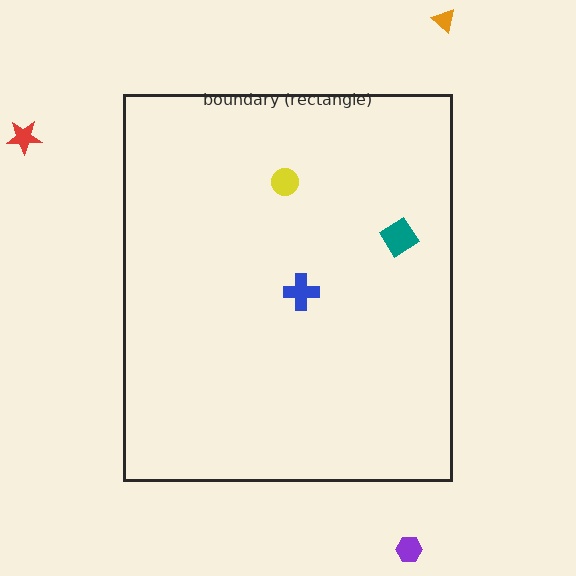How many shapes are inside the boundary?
3 inside, 3 outside.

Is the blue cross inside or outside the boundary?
Inside.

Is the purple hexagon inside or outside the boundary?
Outside.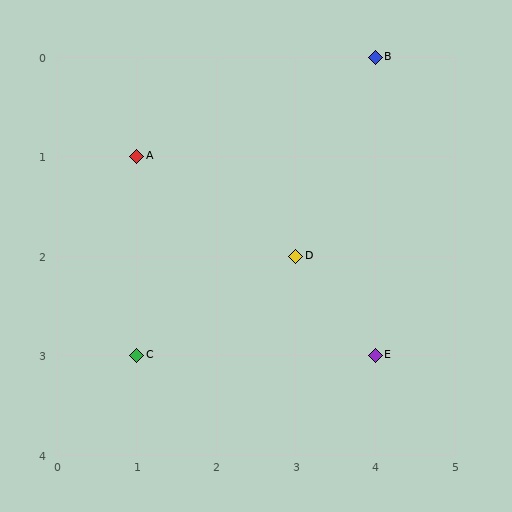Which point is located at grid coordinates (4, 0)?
Point B is at (4, 0).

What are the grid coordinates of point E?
Point E is at grid coordinates (4, 3).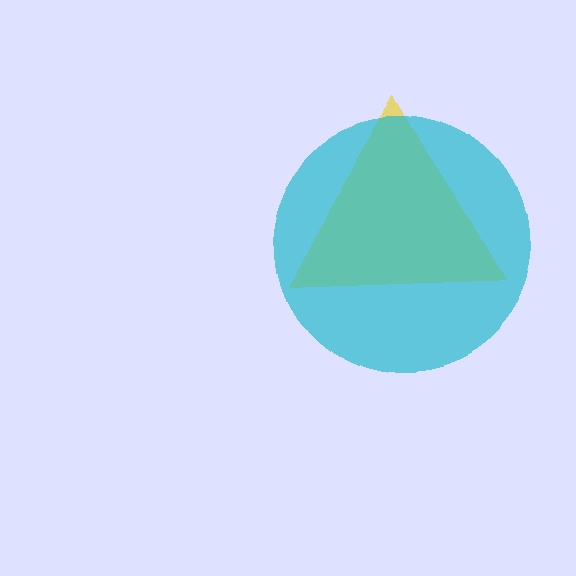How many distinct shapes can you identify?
There are 2 distinct shapes: a yellow triangle, a cyan circle.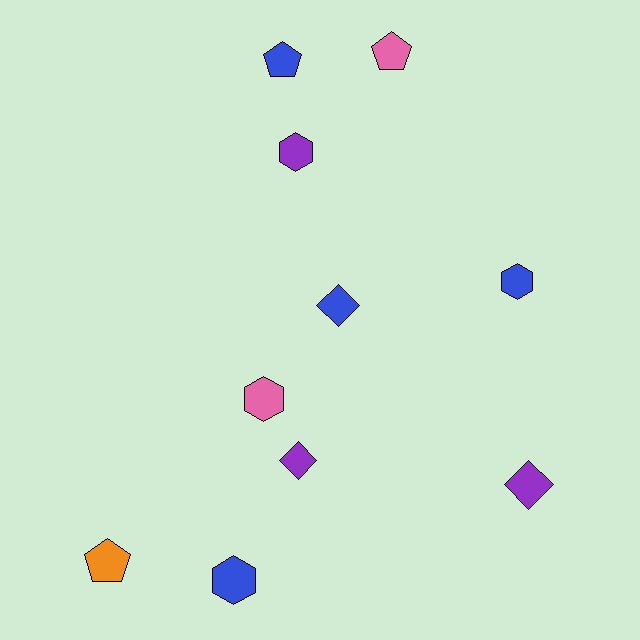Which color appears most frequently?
Blue, with 4 objects.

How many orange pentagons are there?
There is 1 orange pentagon.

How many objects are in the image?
There are 10 objects.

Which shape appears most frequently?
Hexagon, with 4 objects.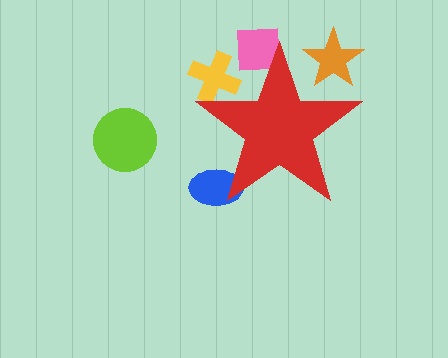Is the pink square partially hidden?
Yes, the pink square is partially hidden behind the red star.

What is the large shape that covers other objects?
A red star.